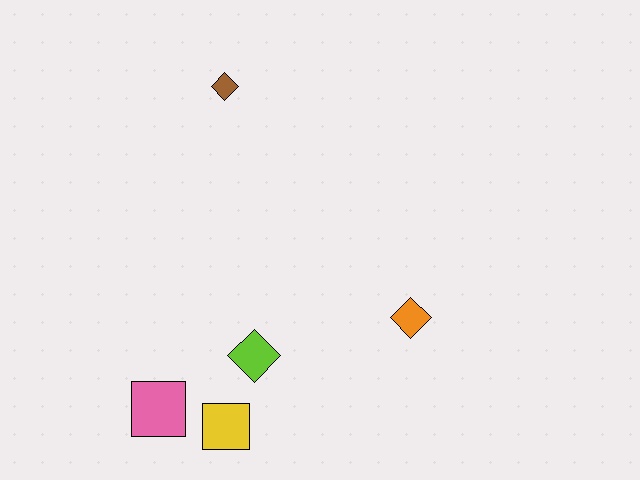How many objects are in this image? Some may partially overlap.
There are 5 objects.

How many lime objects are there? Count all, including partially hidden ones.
There is 1 lime object.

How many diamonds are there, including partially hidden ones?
There are 3 diamonds.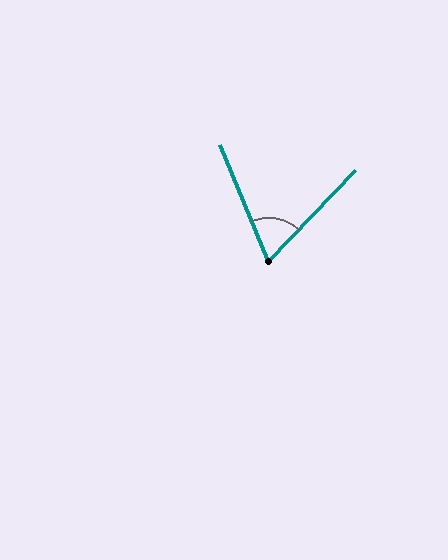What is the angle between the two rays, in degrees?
Approximately 66 degrees.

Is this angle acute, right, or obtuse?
It is acute.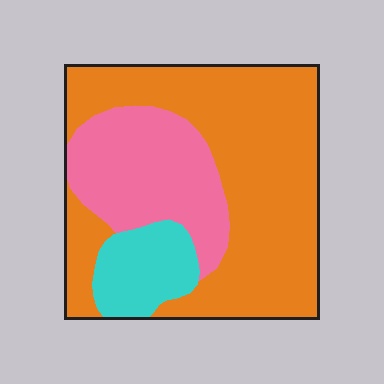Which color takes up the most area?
Orange, at roughly 60%.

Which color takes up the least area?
Cyan, at roughly 10%.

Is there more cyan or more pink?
Pink.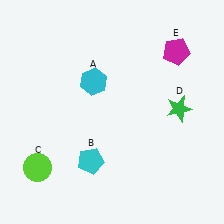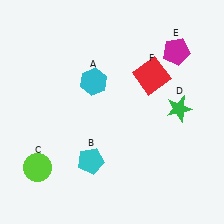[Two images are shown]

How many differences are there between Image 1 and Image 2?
There is 1 difference between the two images.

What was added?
A red square (F) was added in Image 2.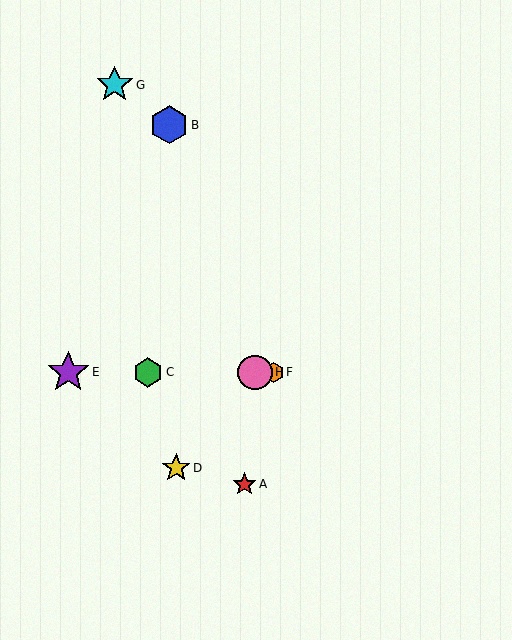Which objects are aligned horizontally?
Objects C, E, F, H are aligned horizontally.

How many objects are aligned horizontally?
4 objects (C, E, F, H) are aligned horizontally.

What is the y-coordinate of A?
Object A is at y≈484.